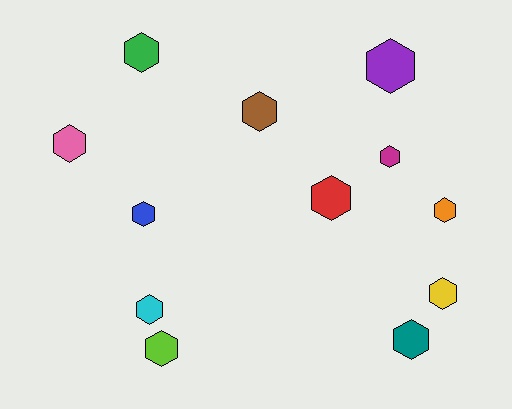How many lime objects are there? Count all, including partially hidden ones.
There is 1 lime object.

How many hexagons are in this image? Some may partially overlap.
There are 12 hexagons.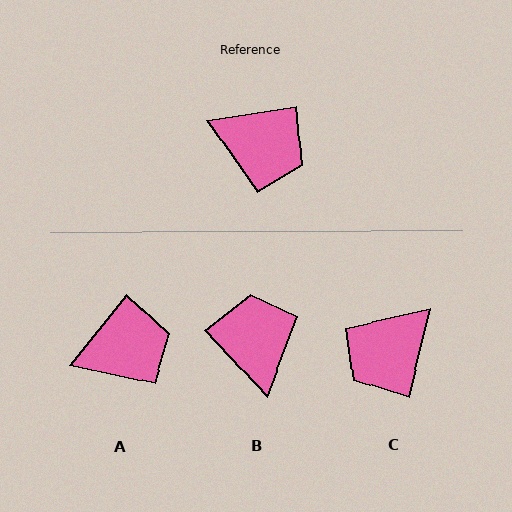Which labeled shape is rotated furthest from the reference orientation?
B, about 124 degrees away.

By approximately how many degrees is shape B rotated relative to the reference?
Approximately 124 degrees counter-clockwise.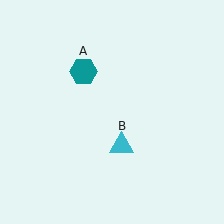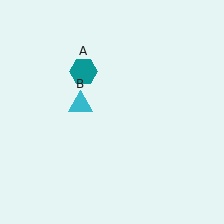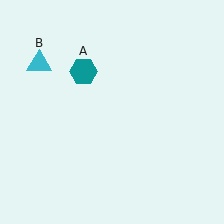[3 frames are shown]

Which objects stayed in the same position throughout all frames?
Teal hexagon (object A) remained stationary.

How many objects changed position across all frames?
1 object changed position: cyan triangle (object B).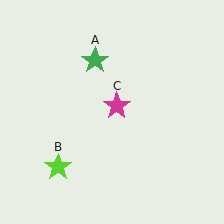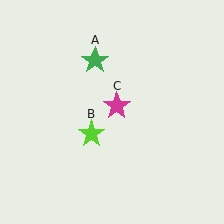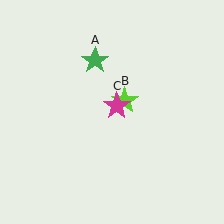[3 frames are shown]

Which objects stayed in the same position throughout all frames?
Green star (object A) and magenta star (object C) remained stationary.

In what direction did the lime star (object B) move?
The lime star (object B) moved up and to the right.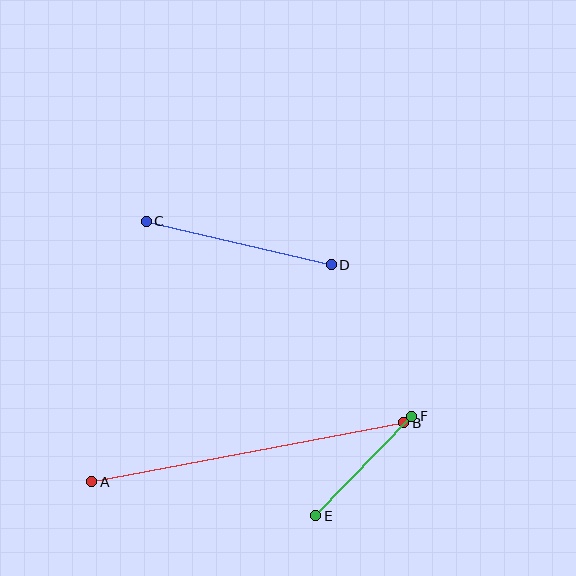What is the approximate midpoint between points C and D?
The midpoint is at approximately (239, 243) pixels.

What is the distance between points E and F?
The distance is approximately 138 pixels.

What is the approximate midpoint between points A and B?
The midpoint is at approximately (248, 452) pixels.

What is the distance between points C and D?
The distance is approximately 190 pixels.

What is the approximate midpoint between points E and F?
The midpoint is at approximately (364, 466) pixels.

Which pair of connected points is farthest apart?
Points A and B are farthest apart.